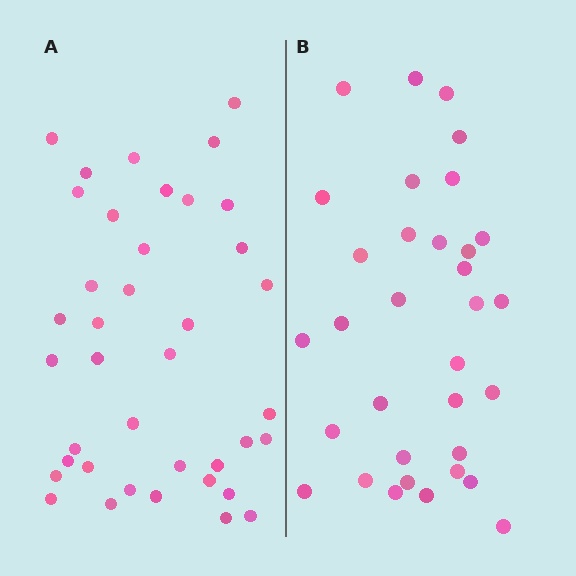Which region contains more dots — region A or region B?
Region A (the left region) has more dots.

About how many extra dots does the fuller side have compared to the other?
Region A has about 6 more dots than region B.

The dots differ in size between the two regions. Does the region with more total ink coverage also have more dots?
No. Region B has more total ink coverage because its dots are larger, but region A actually contains more individual dots. Total area can be misleading — the number of items is what matters here.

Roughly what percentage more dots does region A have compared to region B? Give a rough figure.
About 20% more.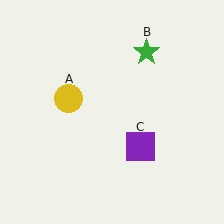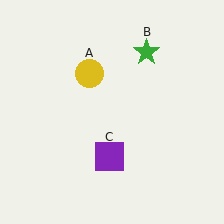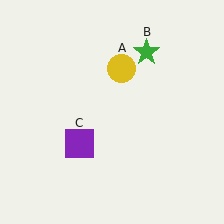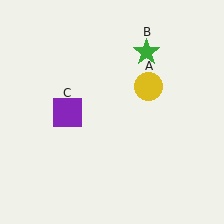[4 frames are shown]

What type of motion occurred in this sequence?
The yellow circle (object A), purple square (object C) rotated clockwise around the center of the scene.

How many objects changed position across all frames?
2 objects changed position: yellow circle (object A), purple square (object C).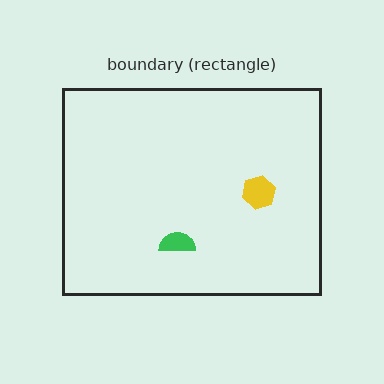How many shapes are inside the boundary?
2 inside, 0 outside.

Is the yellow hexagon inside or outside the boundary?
Inside.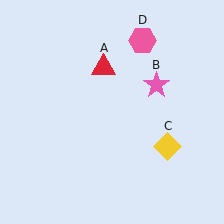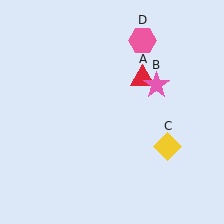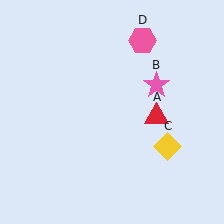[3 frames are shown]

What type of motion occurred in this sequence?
The red triangle (object A) rotated clockwise around the center of the scene.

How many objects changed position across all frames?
1 object changed position: red triangle (object A).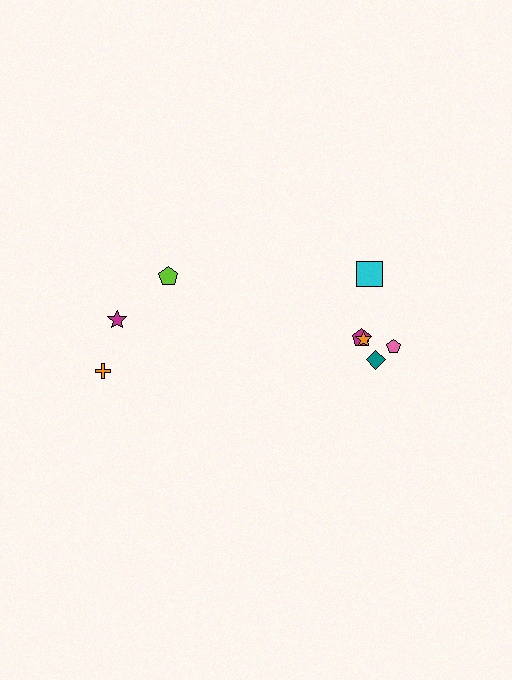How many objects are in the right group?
There are 5 objects.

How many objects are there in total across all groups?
There are 8 objects.